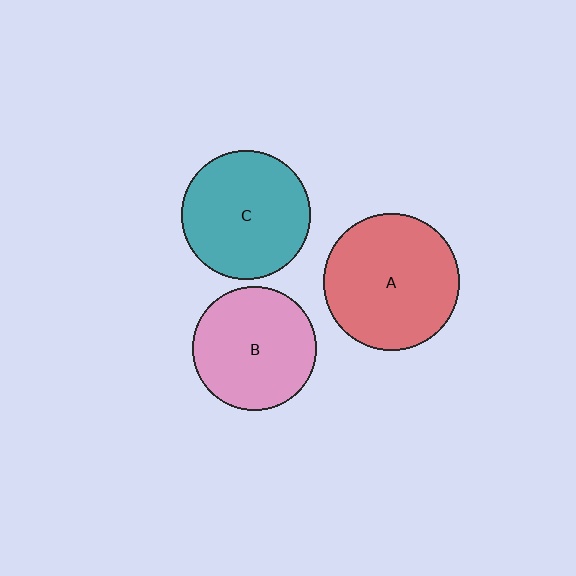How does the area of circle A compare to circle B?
Approximately 1.2 times.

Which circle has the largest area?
Circle A (red).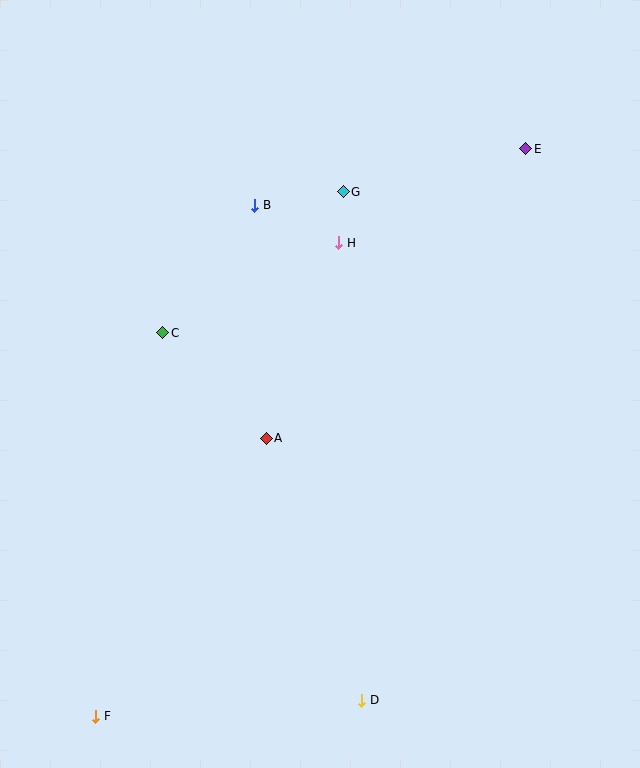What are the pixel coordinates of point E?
Point E is at (526, 149).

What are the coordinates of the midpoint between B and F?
The midpoint between B and F is at (175, 461).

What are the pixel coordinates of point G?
Point G is at (343, 192).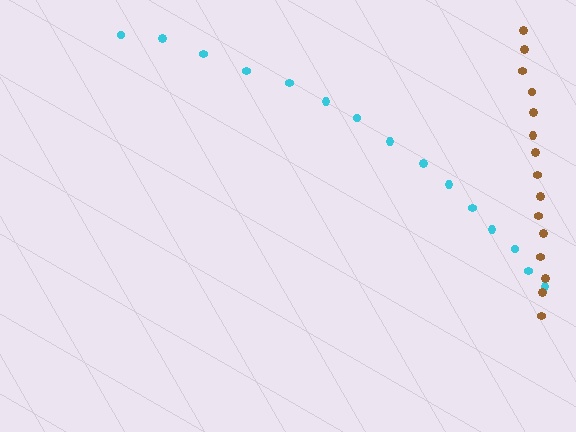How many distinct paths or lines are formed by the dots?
There are 2 distinct paths.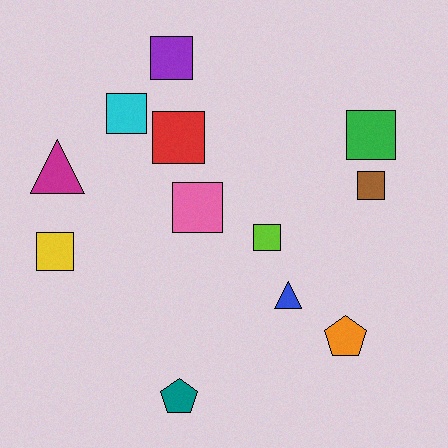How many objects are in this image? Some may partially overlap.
There are 12 objects.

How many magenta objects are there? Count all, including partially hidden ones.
There is 1 magenta object.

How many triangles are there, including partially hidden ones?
There are 2 triangles.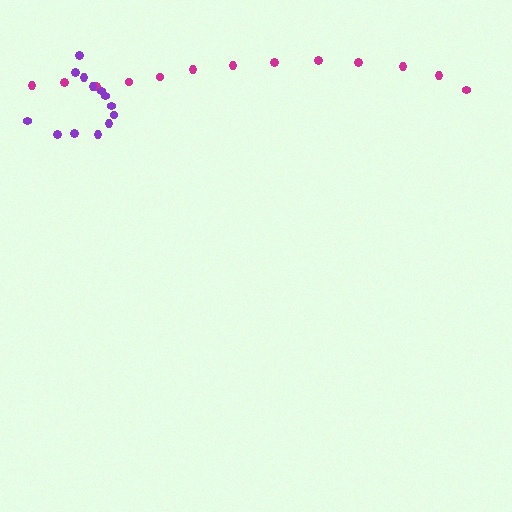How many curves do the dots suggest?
There are 2 distinct paths.